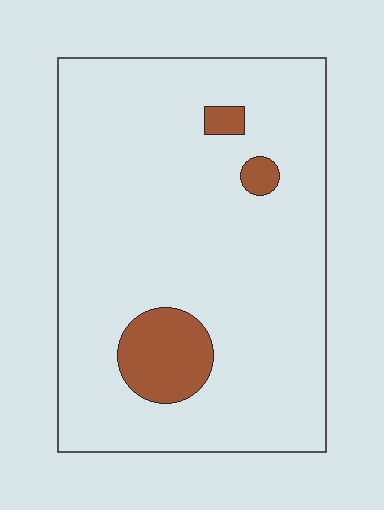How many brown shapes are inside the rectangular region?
3.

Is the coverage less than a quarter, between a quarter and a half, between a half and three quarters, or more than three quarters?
Less than a quarter.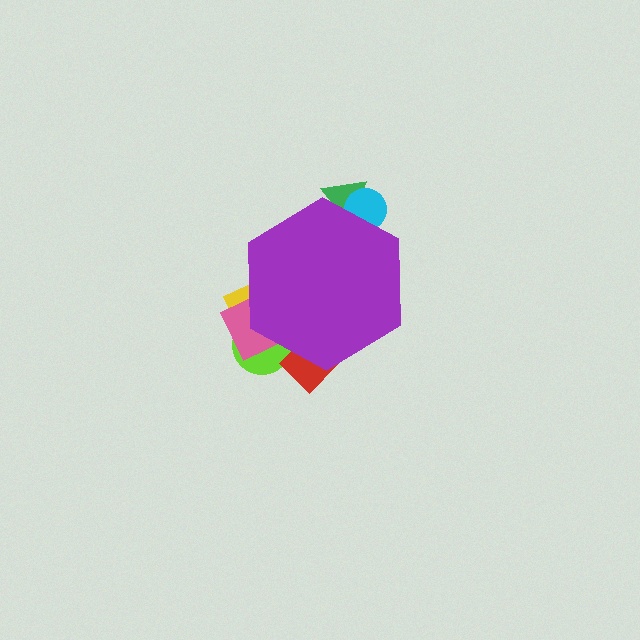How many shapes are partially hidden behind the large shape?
6 shapes are partially hidden.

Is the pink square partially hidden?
Yes, the pink square is partially hidden behind the purple hexagon.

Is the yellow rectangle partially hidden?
Yes, the yellow rectangle is partially hidden behind the purple hexagon.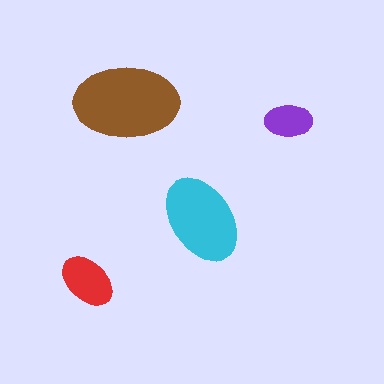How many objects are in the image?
There are 4 objects in the image.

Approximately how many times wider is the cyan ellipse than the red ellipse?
About 1.5 times wider.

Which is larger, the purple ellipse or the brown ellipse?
The brown one.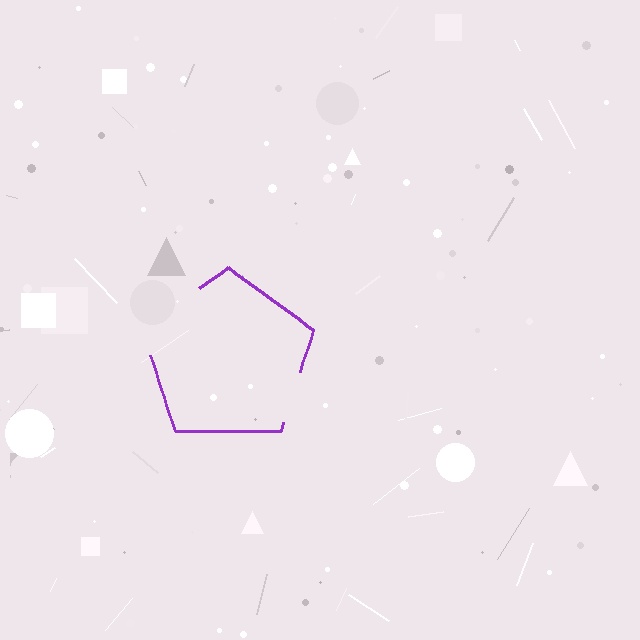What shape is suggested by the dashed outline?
The dashed outline suggests a pentagon.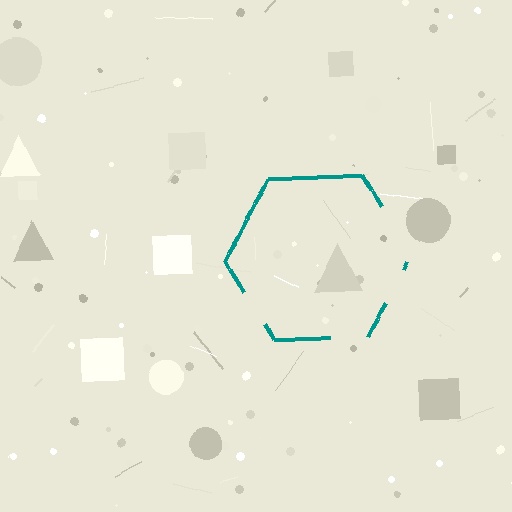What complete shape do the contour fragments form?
The contour fragments form a hexagon.